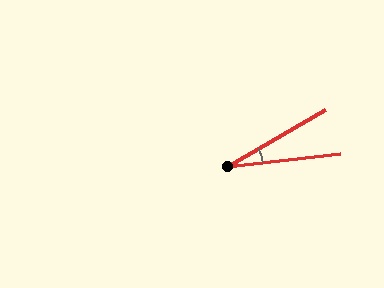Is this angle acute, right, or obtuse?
It is acute.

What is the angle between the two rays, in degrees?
Approximately 24 degrees.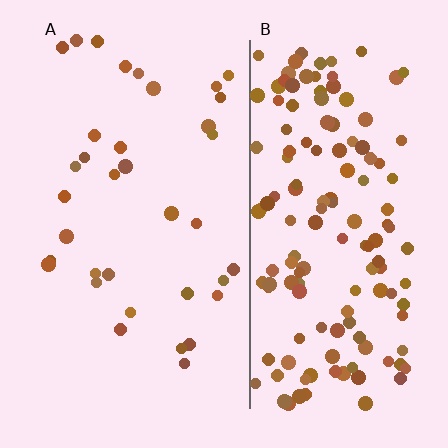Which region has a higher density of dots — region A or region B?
B (the right).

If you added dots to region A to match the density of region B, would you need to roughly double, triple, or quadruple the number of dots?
Approximately quadruple.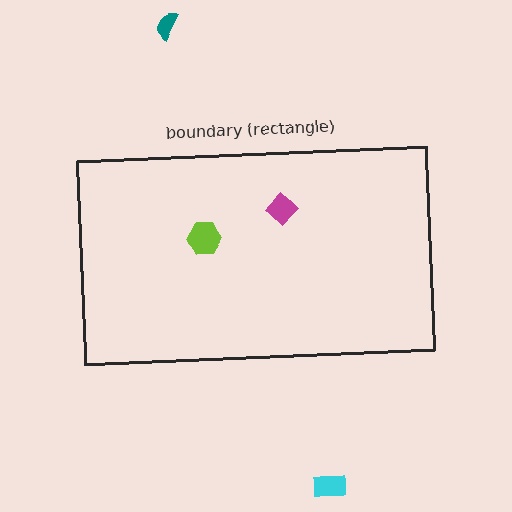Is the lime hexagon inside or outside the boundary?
Inside.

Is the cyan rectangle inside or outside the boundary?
Outside.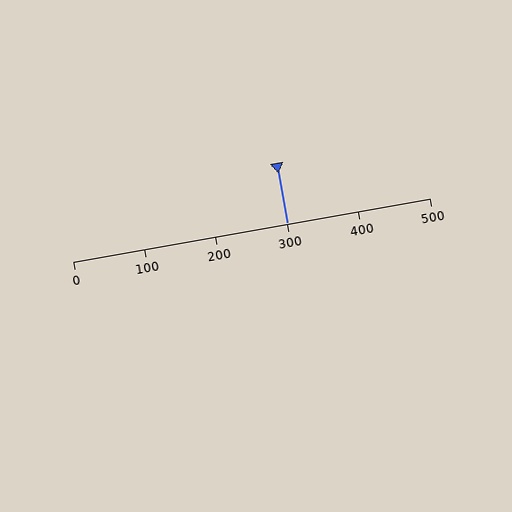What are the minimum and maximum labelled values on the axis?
The axis runs from 0 to 500.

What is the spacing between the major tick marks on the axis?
The major ticks are spaced 100 apart.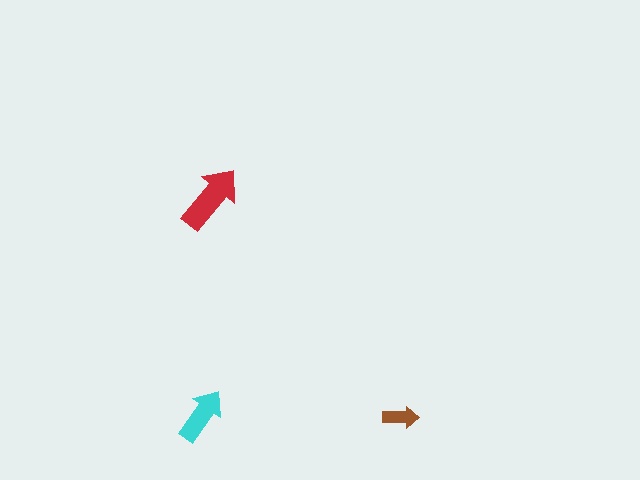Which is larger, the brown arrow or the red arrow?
The red one.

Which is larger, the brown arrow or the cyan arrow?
The cyan one.